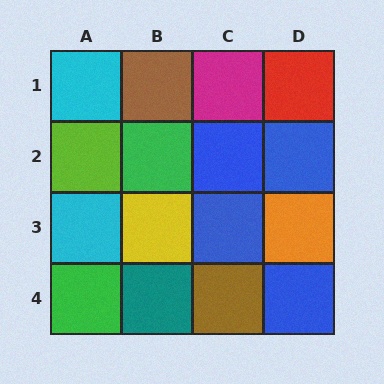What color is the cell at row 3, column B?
Yellow.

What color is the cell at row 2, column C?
Blue.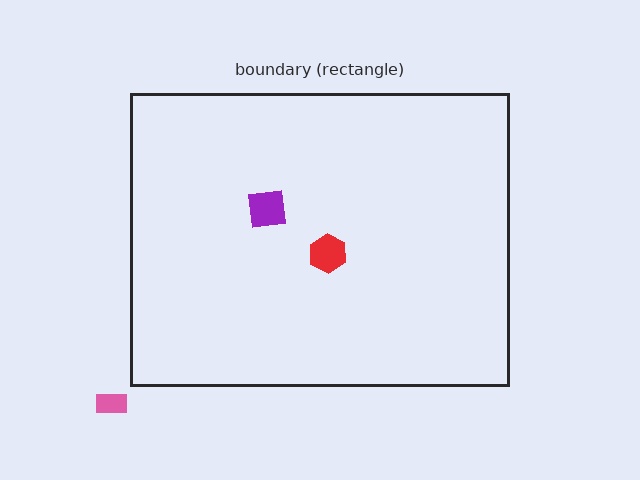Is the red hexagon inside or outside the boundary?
Inside.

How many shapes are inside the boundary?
2 inside, 1 outside.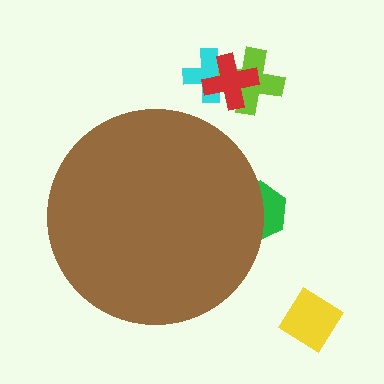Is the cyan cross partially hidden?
No, the cyan cross is fully visible.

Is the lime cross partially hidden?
No, the lime cross is fully visible.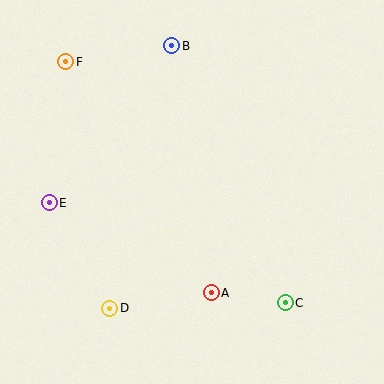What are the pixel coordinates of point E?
Point E is at (49, 203).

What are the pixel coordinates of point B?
Point B is at (172, 46).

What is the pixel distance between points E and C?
The distance between E and C is 257 pixels.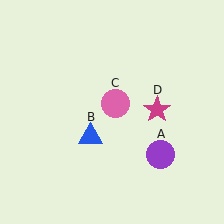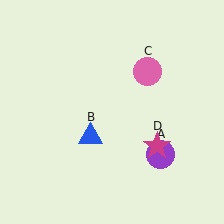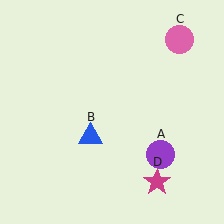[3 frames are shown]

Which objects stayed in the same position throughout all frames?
Purple circle (object A) and blue triangle (object B) remained stationary.